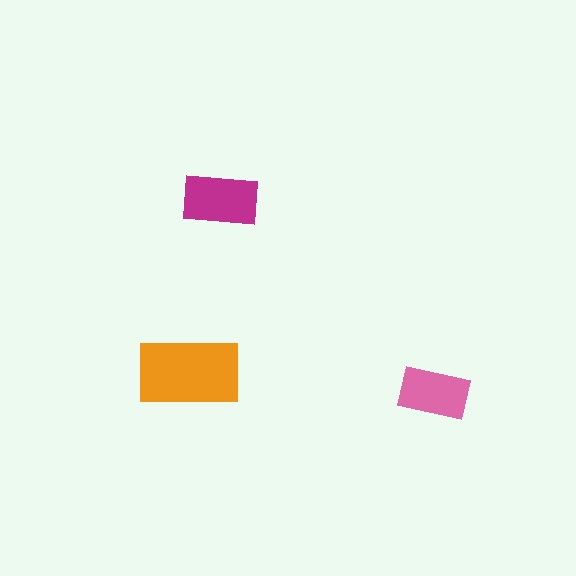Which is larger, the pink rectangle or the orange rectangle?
The orange one.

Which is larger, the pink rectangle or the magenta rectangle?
The magenta one.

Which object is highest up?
The magenta rectangle is topmost.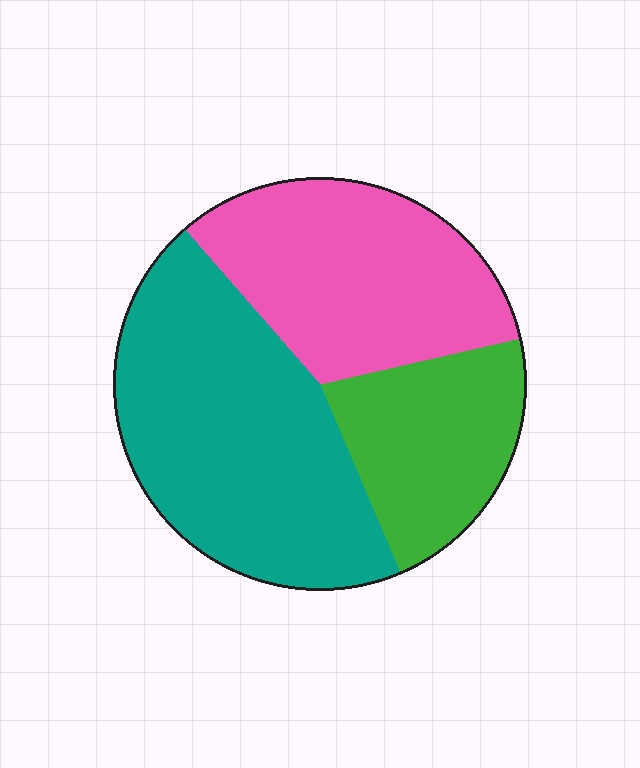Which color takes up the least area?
Green, at roughly 20%.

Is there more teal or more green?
Teal.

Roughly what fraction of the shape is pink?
Pink takes up about one third (1/3) of the shape.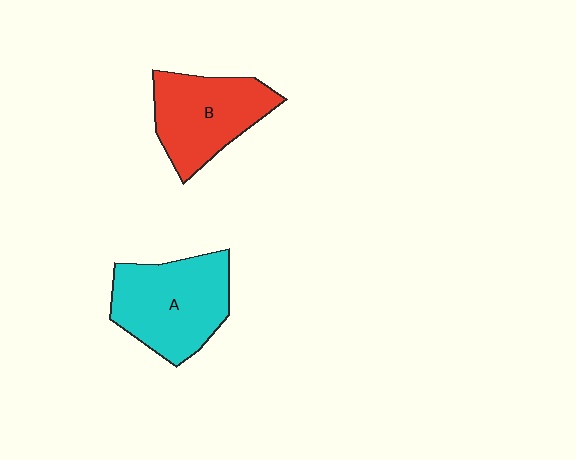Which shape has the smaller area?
Shape B (red).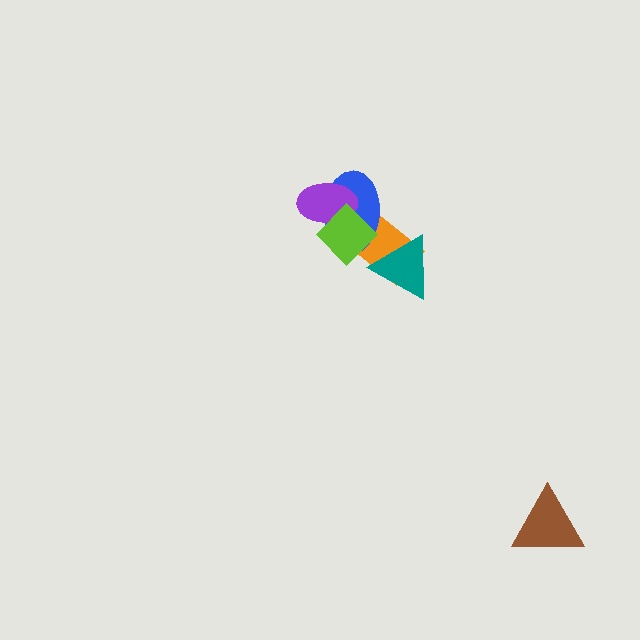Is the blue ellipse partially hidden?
Yes, it is partially covered by another shape.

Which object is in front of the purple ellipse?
The lime diamond is in front of the purple ellipse.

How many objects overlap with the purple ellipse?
2 objects overlap with the purple ellipse.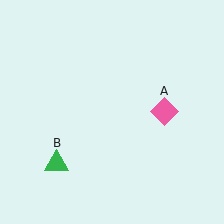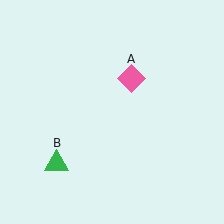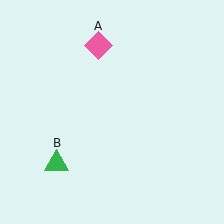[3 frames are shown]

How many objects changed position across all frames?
1 object changed position: pink diamond (object A).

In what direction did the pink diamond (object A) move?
The pink diamond (object A) moved up and to the left.